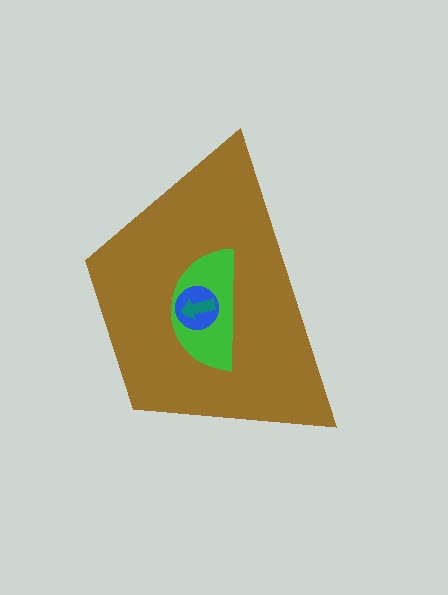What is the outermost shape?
The brown trapezoid.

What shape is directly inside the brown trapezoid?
The green semicircle.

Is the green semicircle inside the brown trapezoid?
Yes.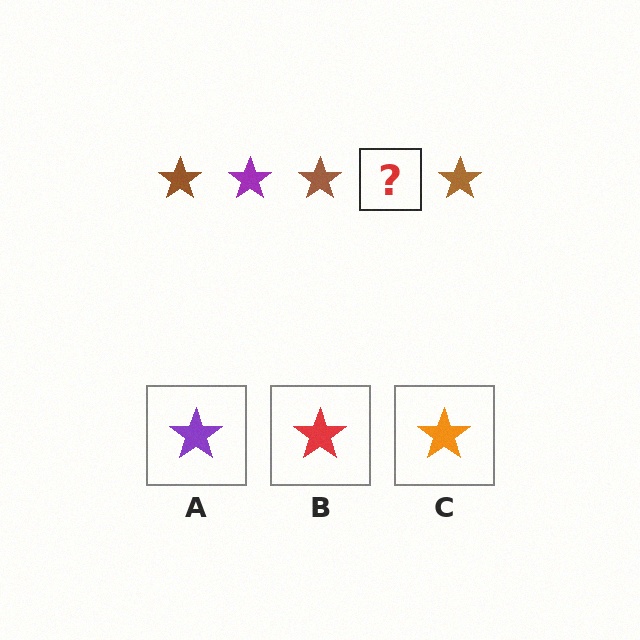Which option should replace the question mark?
Option A.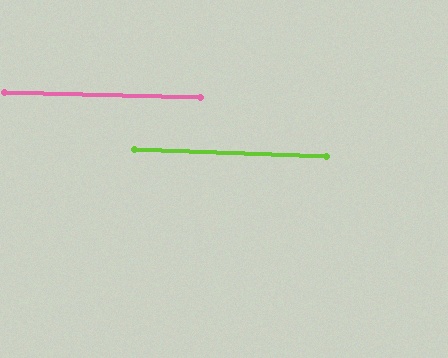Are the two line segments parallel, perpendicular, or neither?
Parallel — their directions differ by only 0.7°.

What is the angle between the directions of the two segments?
Approximately 1 degree.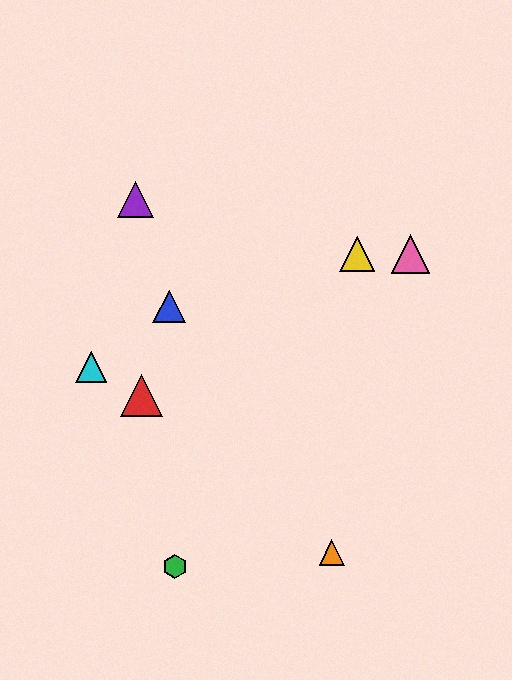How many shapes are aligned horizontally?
2 shapes (the yellow triangle, the pink triangle) are aligned horizontally.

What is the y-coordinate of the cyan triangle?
The cyan triangle is at y≈367.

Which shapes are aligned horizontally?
The yellow triangle, the pink triangle are aligned horizontally.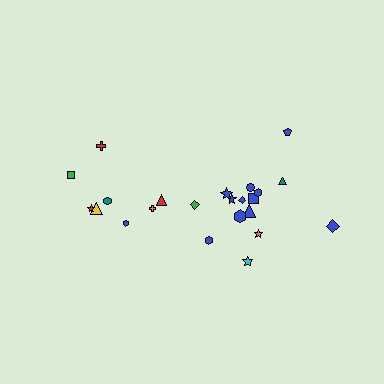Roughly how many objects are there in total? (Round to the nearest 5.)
Roughly 25 objects in total.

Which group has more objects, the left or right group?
The right group.